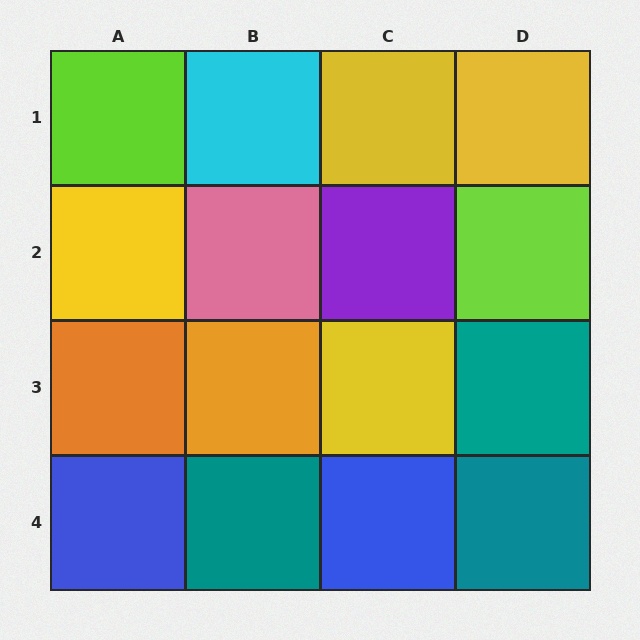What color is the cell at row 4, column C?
Blue.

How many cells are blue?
2 cells are blue.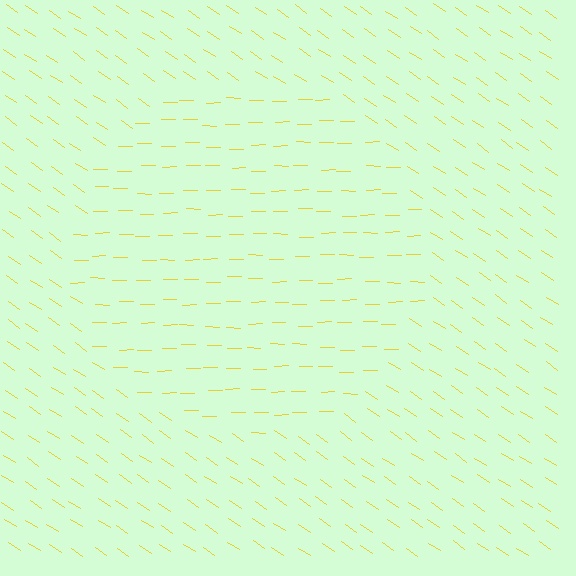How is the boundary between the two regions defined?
The boundary is defined purely by a change in line orientation (approximately 35 degrees difference). All lines are the same color and thickness.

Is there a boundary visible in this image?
Yes, there is a texture boundary formed by a change in line orientation.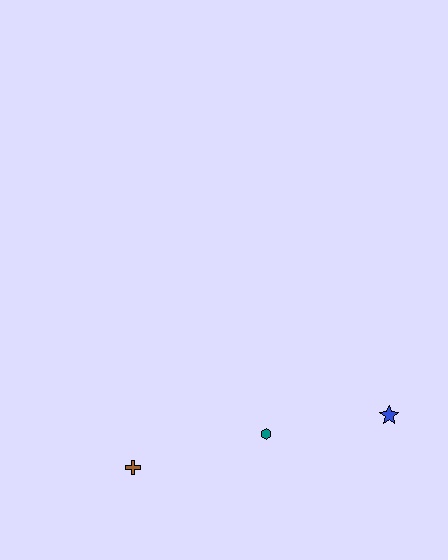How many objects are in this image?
There are 3 objects.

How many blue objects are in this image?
There is 1 blue object.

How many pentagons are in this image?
There are no pentagons.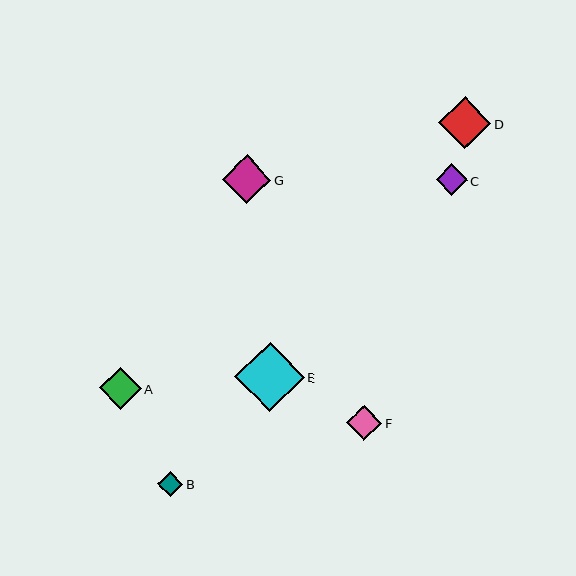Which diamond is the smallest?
Diamond B is the smallest with a size of approximately 26 pixels.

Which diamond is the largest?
Diamond E is the largest with a size of approximately 69 pixels.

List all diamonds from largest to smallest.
From largest to smallest: E, D, G, A, F, C, B.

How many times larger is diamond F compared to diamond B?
Diamond F is approximately 1.4 times the size of diamond B.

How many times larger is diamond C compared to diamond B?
Diamond C is approximately 1.2 times the size of diamond B.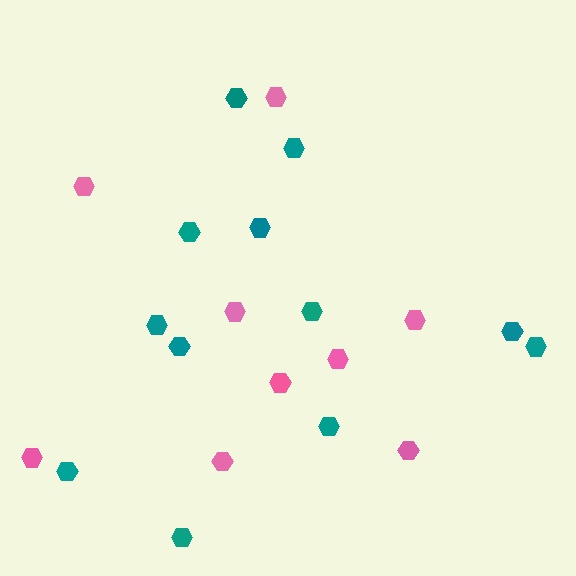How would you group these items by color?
There are 2 groups: one group of pink hexagons (9) and one group of teal hexagons (12).